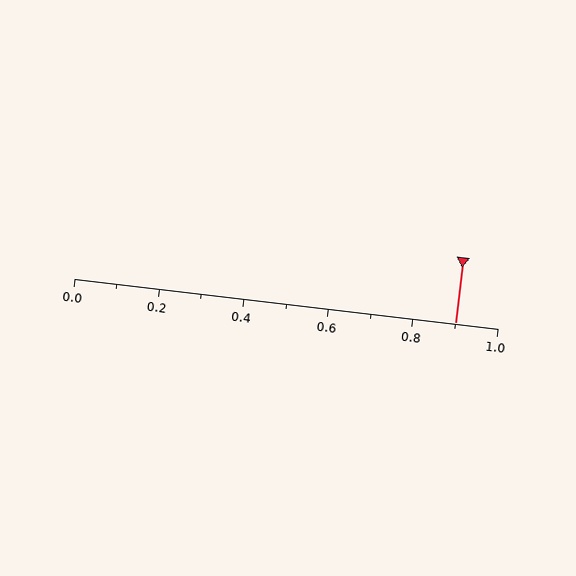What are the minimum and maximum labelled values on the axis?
The axis runs from 0.0 to 1.0.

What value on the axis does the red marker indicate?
The marker indicates approximately 0.9.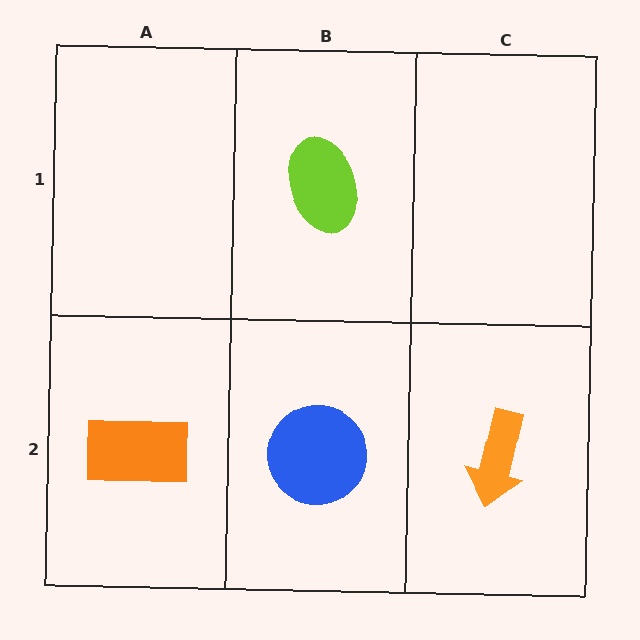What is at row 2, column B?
A blue circle.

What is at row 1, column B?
A lime ellipse.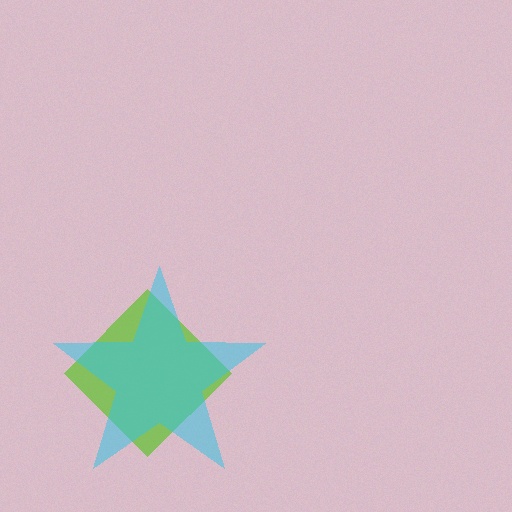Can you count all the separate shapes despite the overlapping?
Yes, there are 2 separate shapes.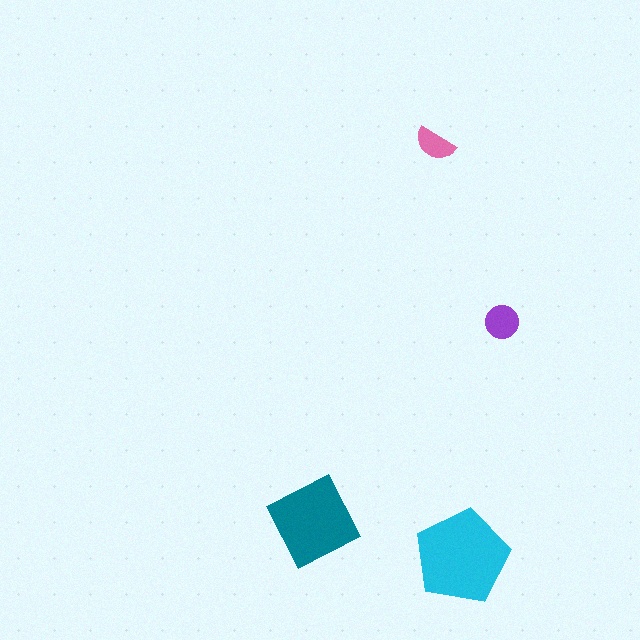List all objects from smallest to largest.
The pink semicircle, the purple circle, the teal diamond, the cyan pentagon.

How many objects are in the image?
There are 4 objects in the image.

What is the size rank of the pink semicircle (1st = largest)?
4th.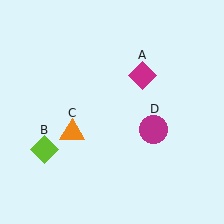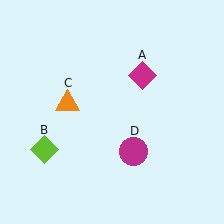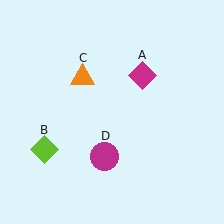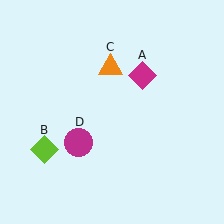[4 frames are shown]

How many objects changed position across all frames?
2 objects changed position: orange triangle (object C), magenta circle (object D).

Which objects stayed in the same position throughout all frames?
Magenta diamond (object A) and lime diamond (object B) remained stationary.